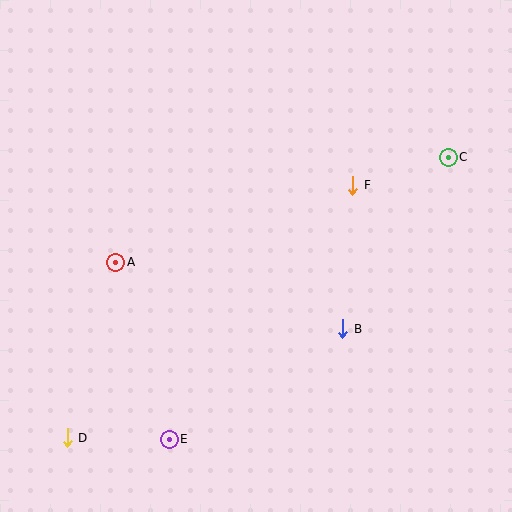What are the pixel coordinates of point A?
Point A is at (116, 262).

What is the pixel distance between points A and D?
The distance between A and D is 182 pixels.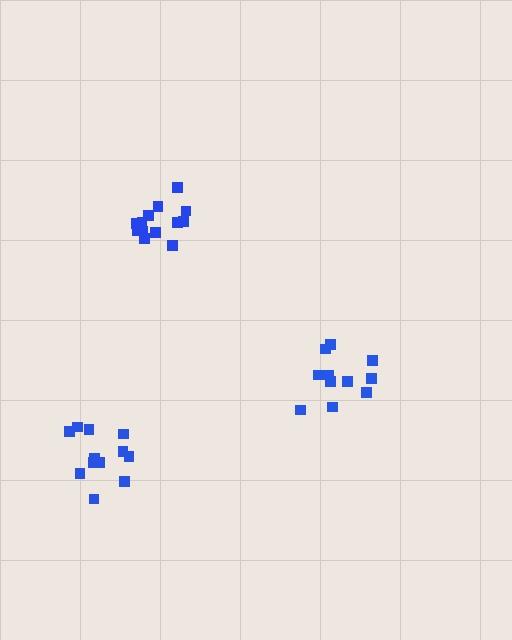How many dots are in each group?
Group 1: 13 dots, Group 2: 11 dots, Group 3: 12 dots (36 total).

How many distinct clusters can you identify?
There are 3 distinct clusters.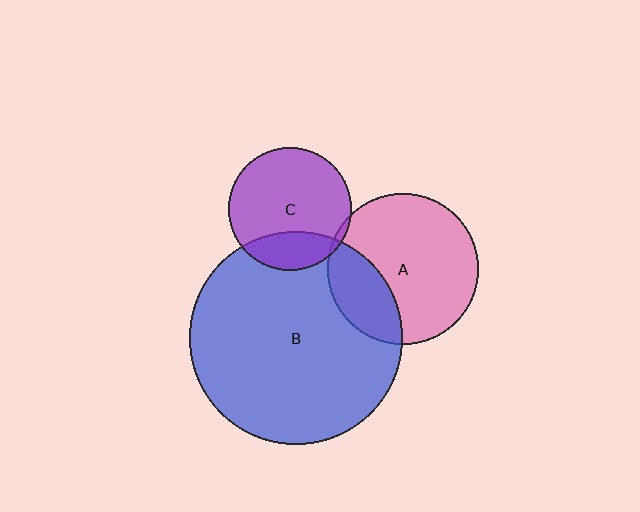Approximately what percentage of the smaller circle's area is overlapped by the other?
Approximately 5%.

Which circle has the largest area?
Circle B (blue).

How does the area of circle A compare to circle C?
Approximately 1.5 times.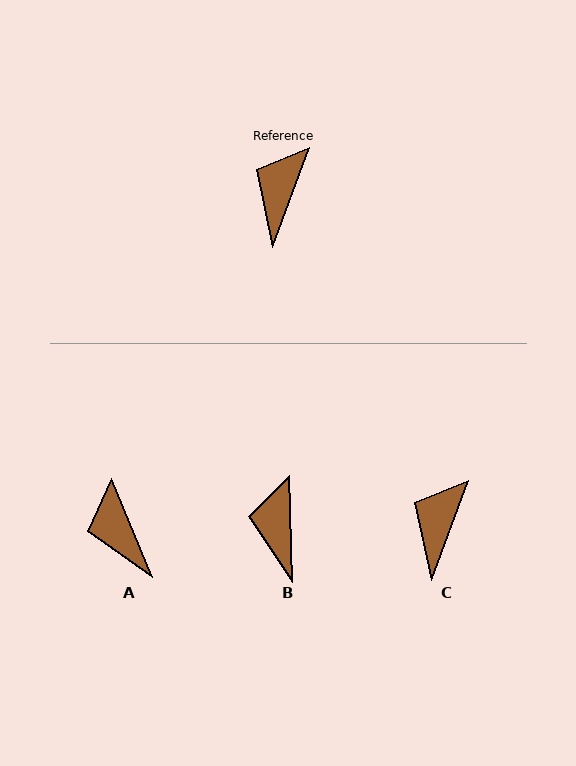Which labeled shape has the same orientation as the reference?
C.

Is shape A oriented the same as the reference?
No, it is off by about 43 degrees.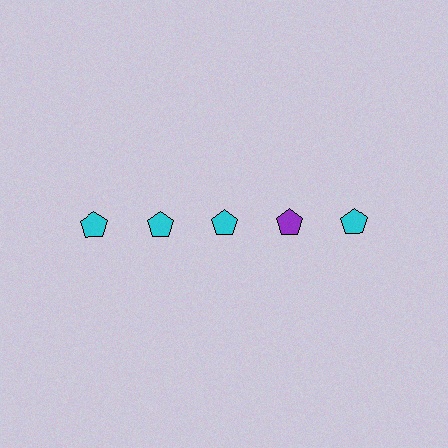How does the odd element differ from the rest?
It has a different color: purple instead of cyan.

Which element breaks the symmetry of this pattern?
The purple pentagon in the top row, second from right column breaks the symmetry. All other shapes are cyan pentagons.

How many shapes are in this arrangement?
There are 5 shapes arranged in a grid pattern.